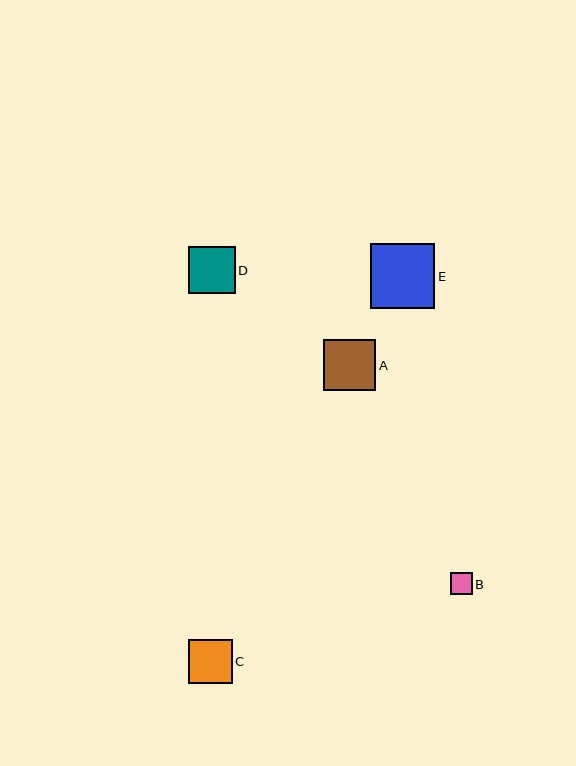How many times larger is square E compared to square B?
Square E is approximately 2.9 times the size of square B.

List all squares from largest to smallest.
From largest to smallest: E, A, D, C, B.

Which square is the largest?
Square E is the largest with a size of approximately 65 pixels.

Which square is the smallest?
Square B is the smallest with a size of approximately 22 pixels.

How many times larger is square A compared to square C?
Square A is approximately 1.2 times the size of square C.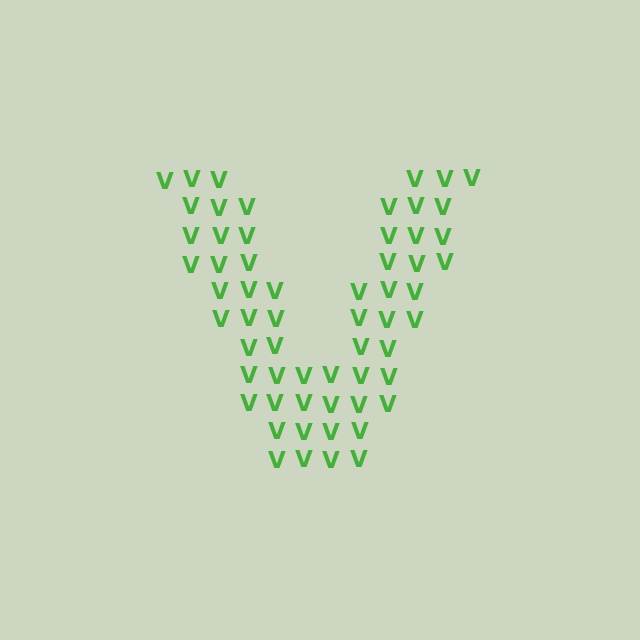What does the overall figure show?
The overall figure shows the letter V.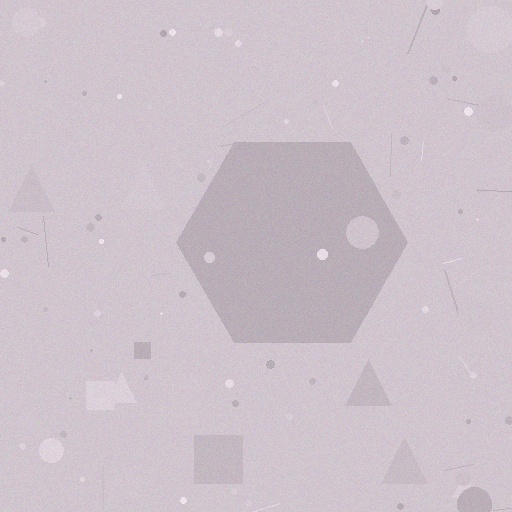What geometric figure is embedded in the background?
A hexagon is embedded in the background.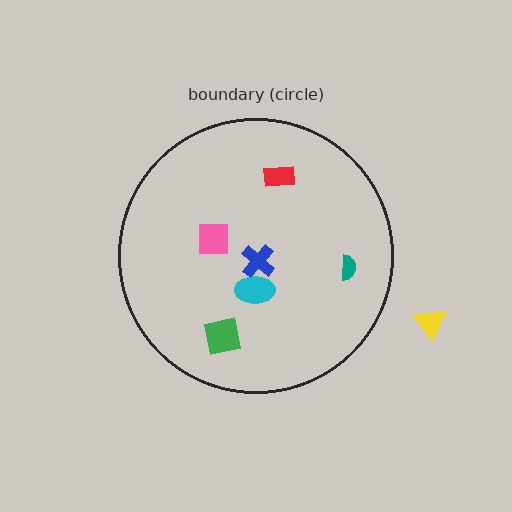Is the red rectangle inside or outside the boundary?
Inside.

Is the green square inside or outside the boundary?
Inside.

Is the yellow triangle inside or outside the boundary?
Outside.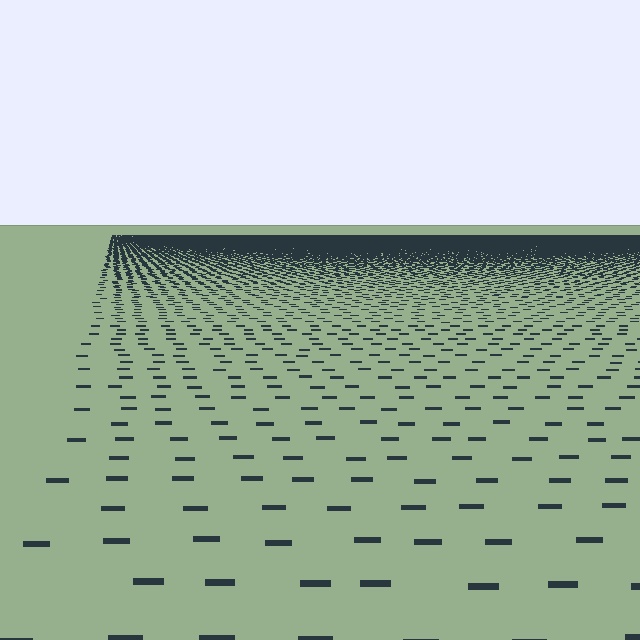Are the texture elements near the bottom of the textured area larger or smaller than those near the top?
Larger. Near the bottom, elements are closer to the viewer and appear at a bigger on-screen size.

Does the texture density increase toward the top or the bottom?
Density increases toward the top.